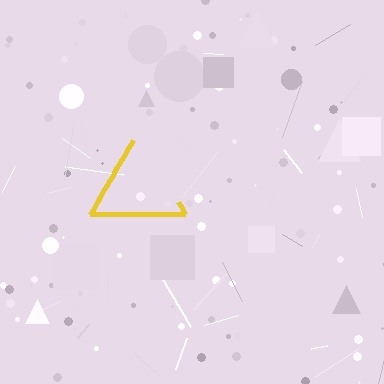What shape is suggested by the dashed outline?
The dashed outline suggests a triangle.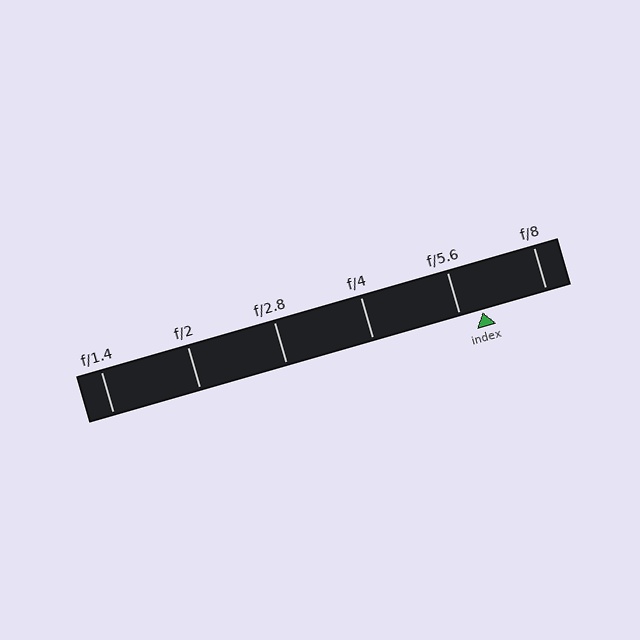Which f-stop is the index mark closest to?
The index mark is closest to f/5.6.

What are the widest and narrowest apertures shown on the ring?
The widest aperture shown is f/1.4 and the narrowest is f/8.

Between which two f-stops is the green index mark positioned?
The index mark is between f/5.6 and f/8.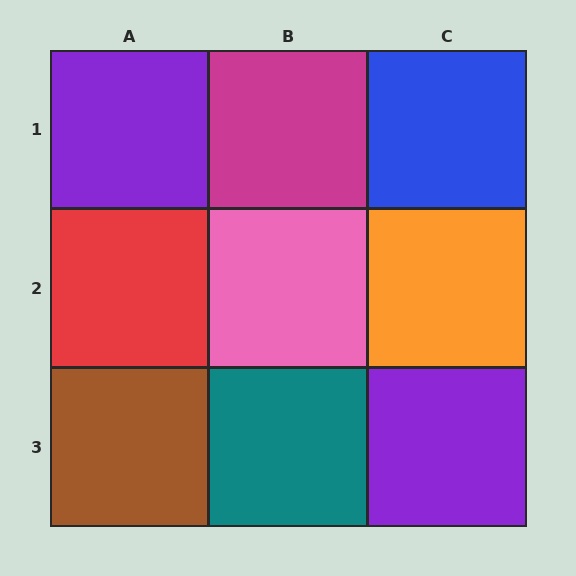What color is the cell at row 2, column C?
Orange.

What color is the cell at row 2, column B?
Pink.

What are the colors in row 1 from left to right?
Purple, magenta, blue.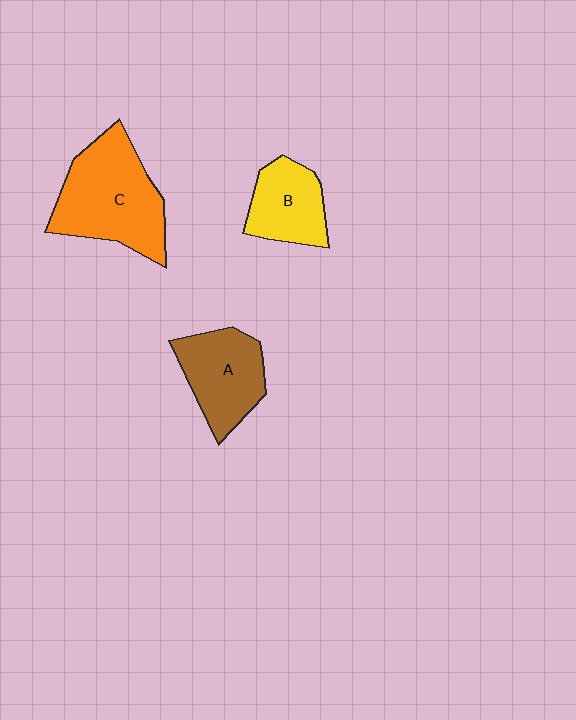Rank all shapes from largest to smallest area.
From largest to smallest: C (orange), A (brown), B (yellow).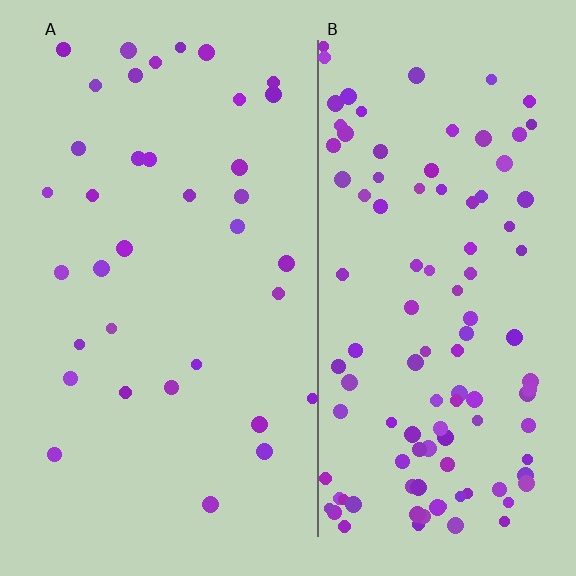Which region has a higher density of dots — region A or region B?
B (the right).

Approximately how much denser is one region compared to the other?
Approximately 3.1× — region B over region A.